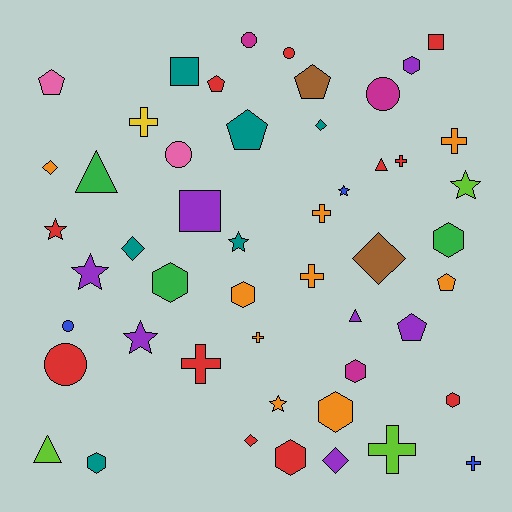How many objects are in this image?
There are 50 objects.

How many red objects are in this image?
There are 11 red objects.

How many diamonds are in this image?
There are 6 diamonds.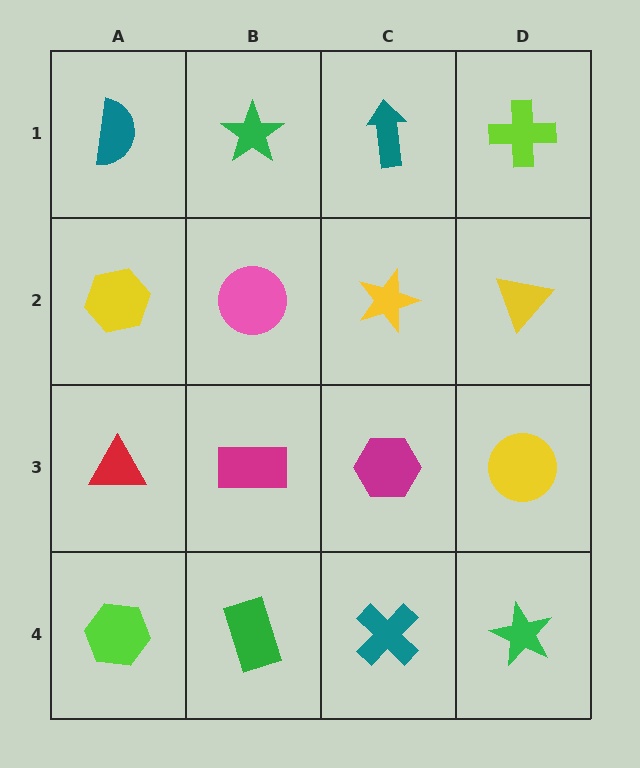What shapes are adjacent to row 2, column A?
A teal semicircle (row 1, column A), a red triangle (row 3, column A), a pink circle (row 2, column B).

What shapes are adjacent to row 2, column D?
A lime cross (row 1, column D), a yellow circle (row 3, column D), a yellow star (row 2, column C).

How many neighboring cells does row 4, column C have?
3.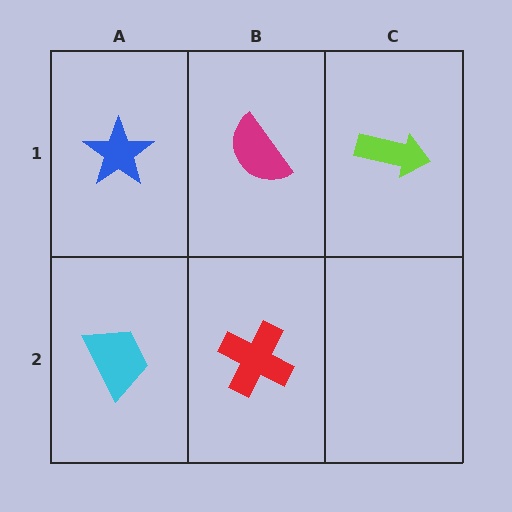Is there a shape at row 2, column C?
No, that cell is empty.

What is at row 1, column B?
A magenta semicircle.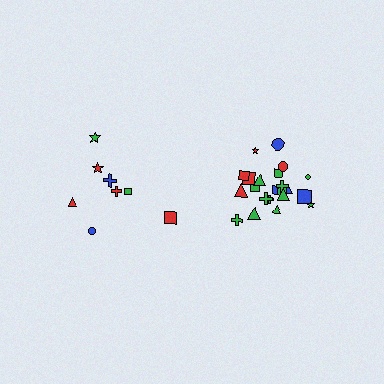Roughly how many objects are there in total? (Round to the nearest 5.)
Roughly 30 objects in total.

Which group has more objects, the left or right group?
The right group.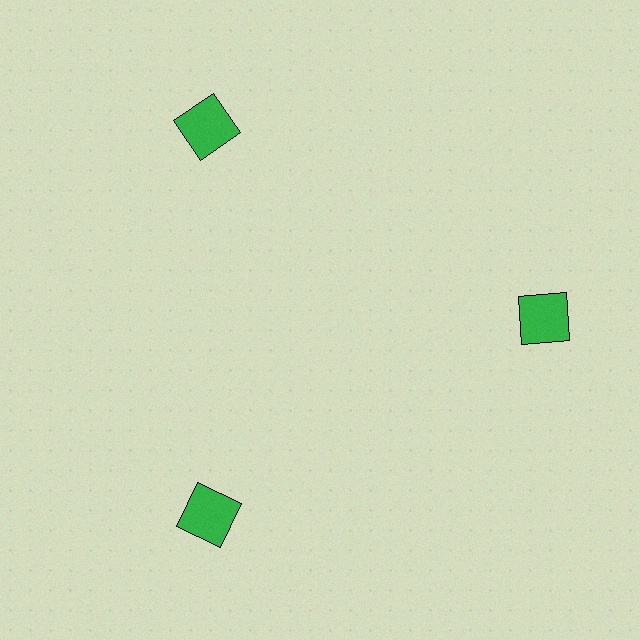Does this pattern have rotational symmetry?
Yes, this pattern has 3-fold rotational symmetry. It looks the same after rotating 120 degrees around the center.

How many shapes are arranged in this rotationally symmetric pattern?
There are 3 shapes, arranged in 3 groups of 1.